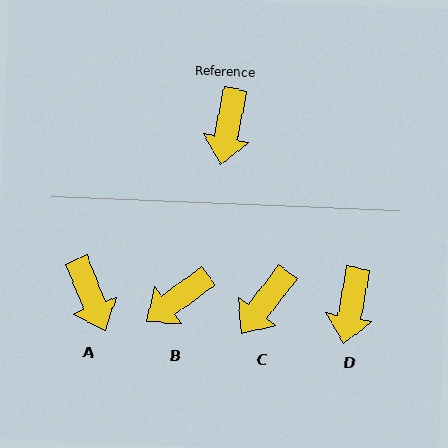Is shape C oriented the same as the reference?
No, it is off by about 26 degrees.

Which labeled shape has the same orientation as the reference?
D.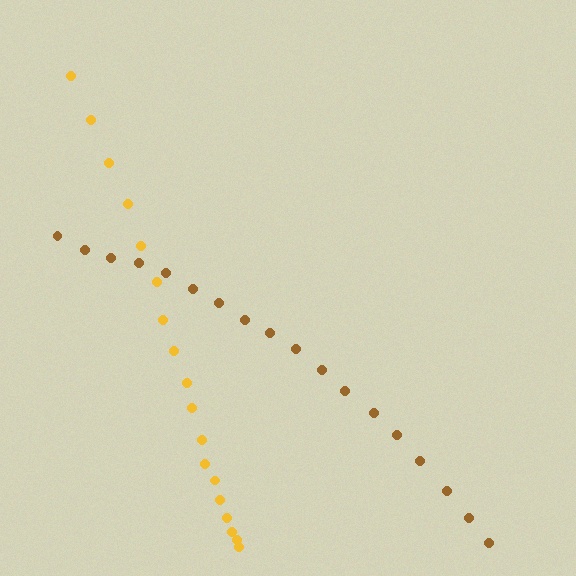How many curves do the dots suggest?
There are 2 distinct paths.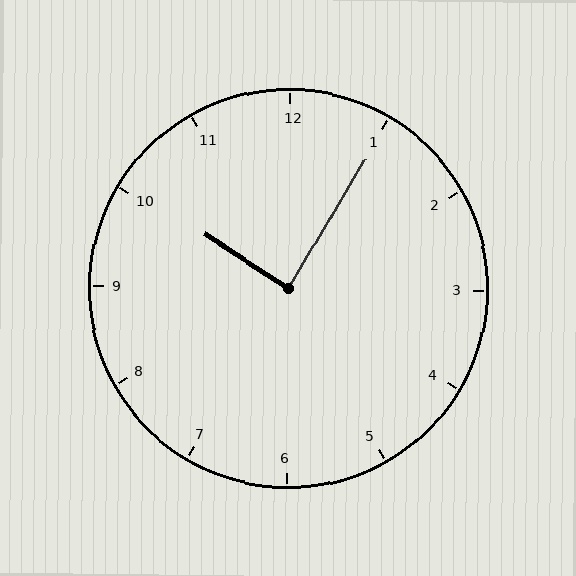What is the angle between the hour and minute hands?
Approximately 88 degrees.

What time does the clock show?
10:05.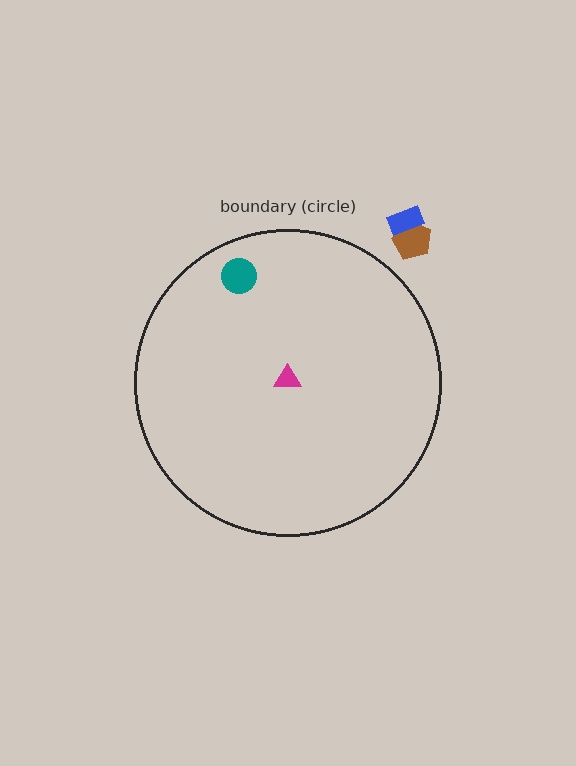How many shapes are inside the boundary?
2 inside, 2 outside.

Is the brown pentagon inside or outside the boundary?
Outside.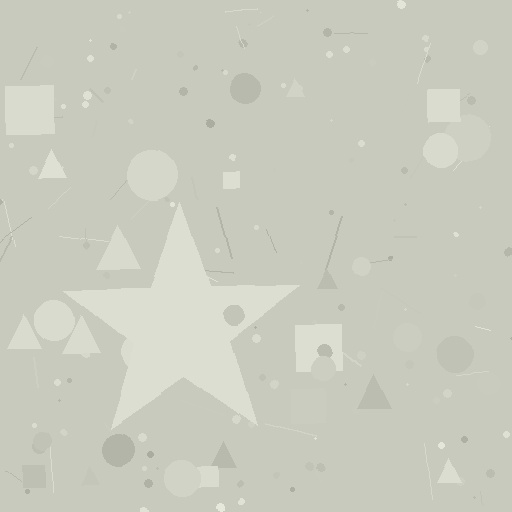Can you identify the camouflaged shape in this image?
The camouflaged shape is a star.